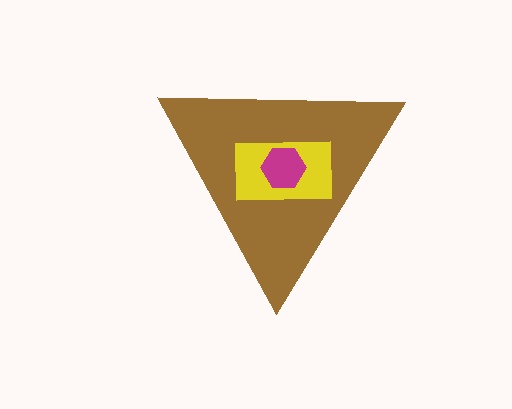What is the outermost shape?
The brown triangle.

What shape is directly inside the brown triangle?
The yellow rectangle.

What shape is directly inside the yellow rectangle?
The magenta hexagon.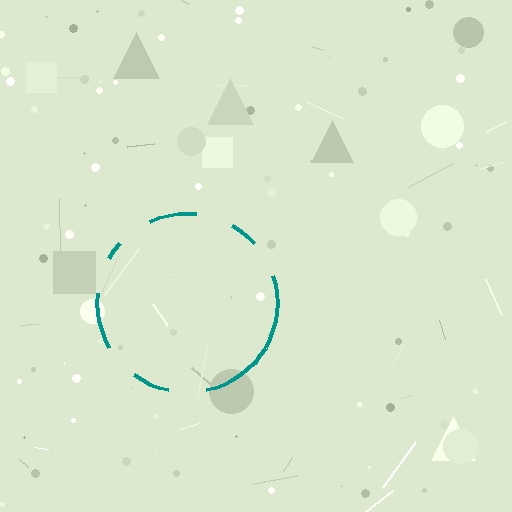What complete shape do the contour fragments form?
The contour fragments form a circle.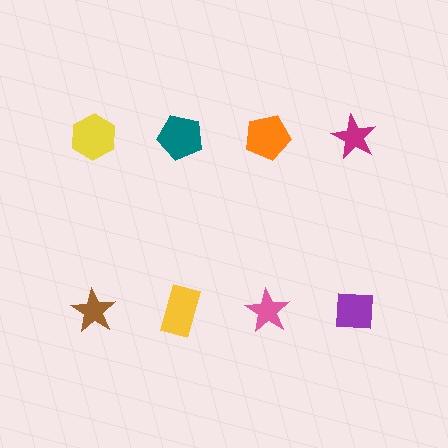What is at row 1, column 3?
An orange pentagon.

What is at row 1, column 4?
A magenta star.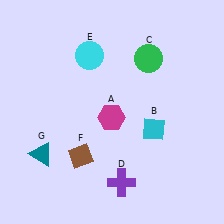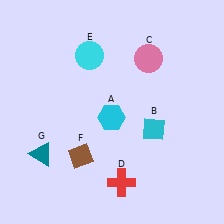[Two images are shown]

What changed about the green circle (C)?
In Image 1, C is green. In Image 2, it changed to pink.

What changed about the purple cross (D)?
In Image 1, D is purple. In Image 2, it changed to red.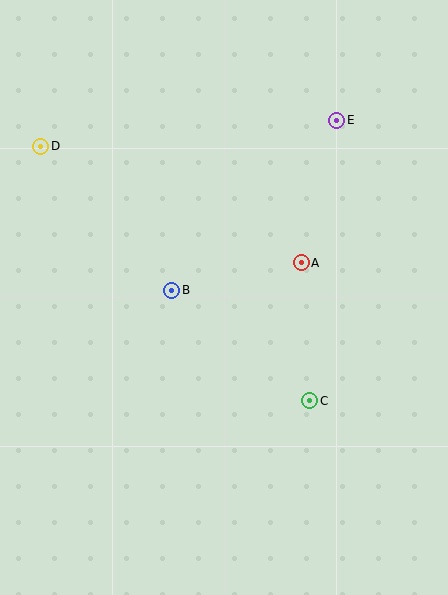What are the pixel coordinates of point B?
Point B is at (172, 291).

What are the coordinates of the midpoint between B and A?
The midpoint between B and A is at (237, 277).